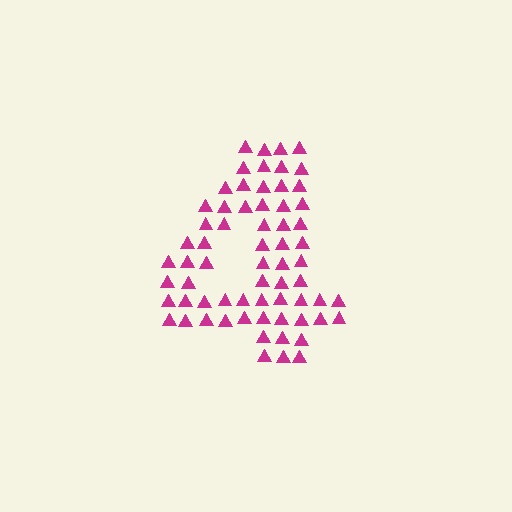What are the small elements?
The small elements are triangles.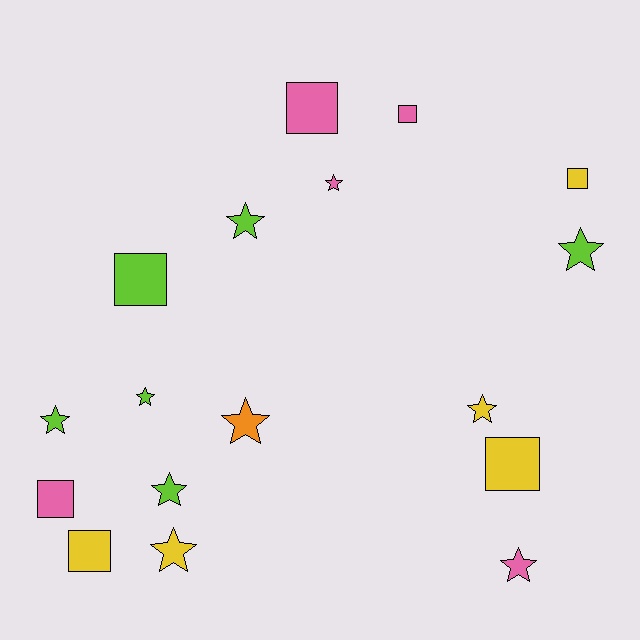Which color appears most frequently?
Lime, with 6 objects.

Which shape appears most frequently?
Star, with 10 objects.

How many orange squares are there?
There are no orange squares.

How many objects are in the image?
There are 17 objects.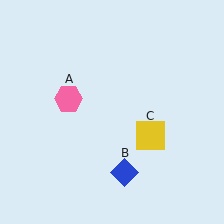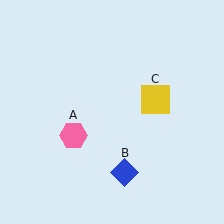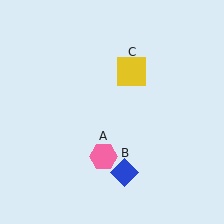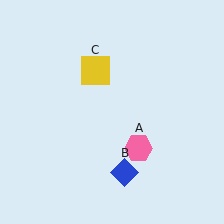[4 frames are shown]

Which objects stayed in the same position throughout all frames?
Blue diamond (object B) remained stationary.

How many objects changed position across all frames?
2 objects changed position: pink hexagon (object A), yellow square (object C).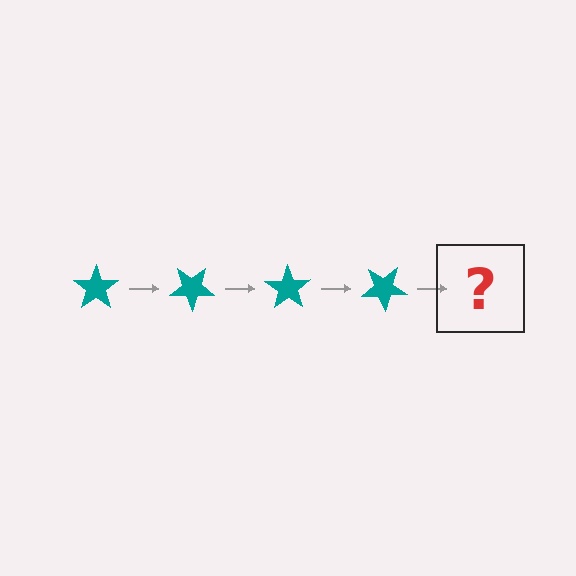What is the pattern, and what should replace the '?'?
The pattern is that the star rotates 35 degrees each step. The '?' should be a teal star rotated 140 degrees.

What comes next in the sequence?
The next element should be a teal star rotated 140 degrees.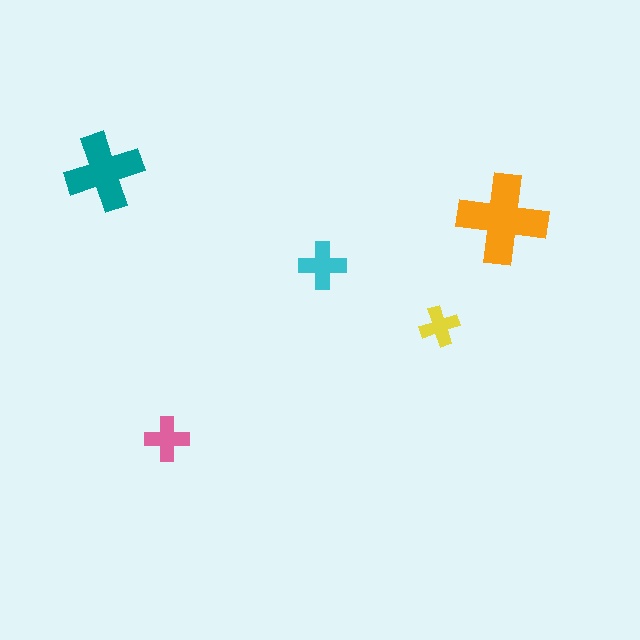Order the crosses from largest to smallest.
the orange one, the teal one, the cyan one, the pink one, the yellow one.